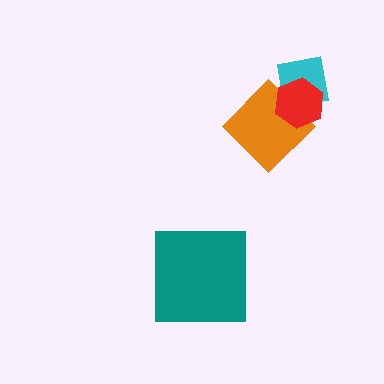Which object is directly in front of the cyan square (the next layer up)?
The orange diamond is directly in front of the cyan square.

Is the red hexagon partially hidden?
No, no other shape covers it.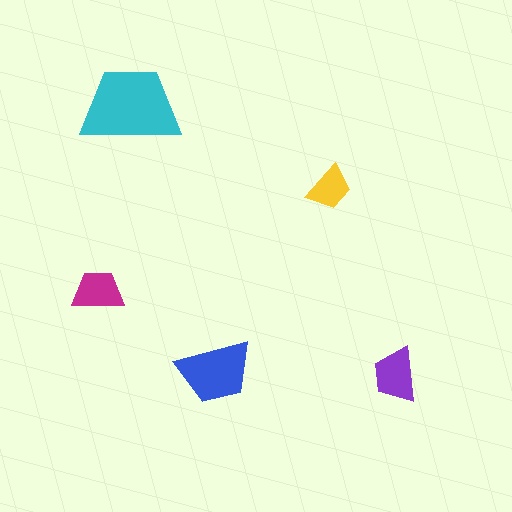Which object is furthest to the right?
The purple trapezoid is rightmost.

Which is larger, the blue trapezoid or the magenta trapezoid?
The blue one.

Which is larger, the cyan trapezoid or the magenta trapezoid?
The cyan one.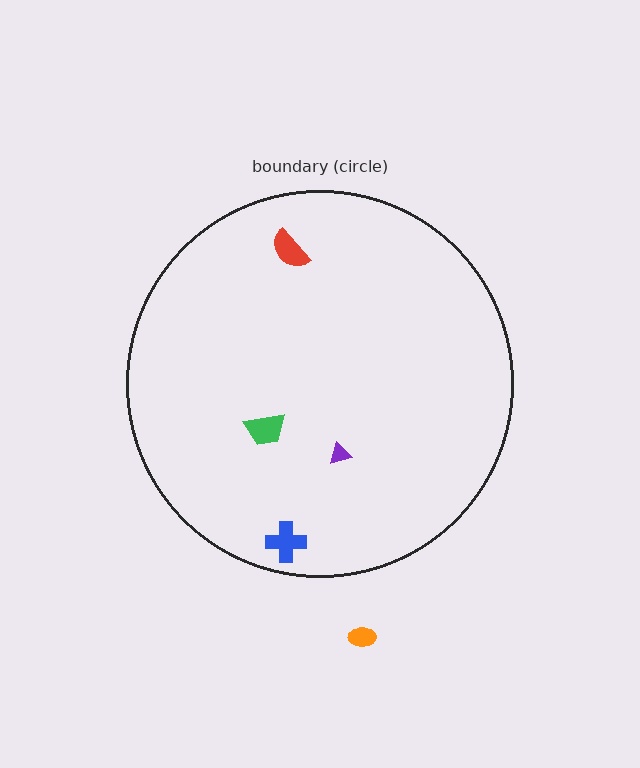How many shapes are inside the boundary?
4 inside, 1 outside.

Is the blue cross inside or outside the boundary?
Inside.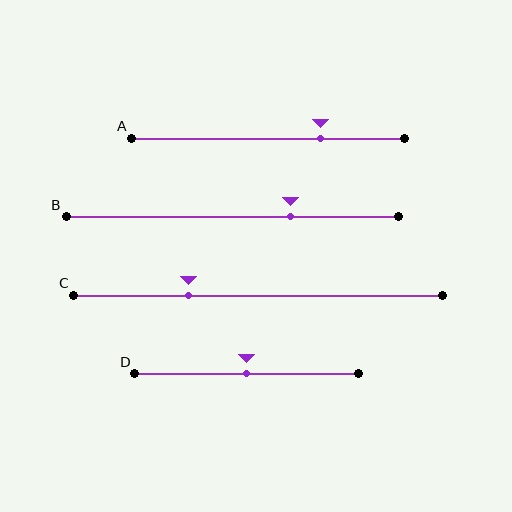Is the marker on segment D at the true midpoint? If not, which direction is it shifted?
Yes, the marker on segment D is at the true midpoint.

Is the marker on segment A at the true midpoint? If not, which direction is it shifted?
No, the marker on segment A is shifted to the right by about 19% of the segment length.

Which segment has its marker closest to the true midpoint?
Segment D has its marker closest to the true midpoint.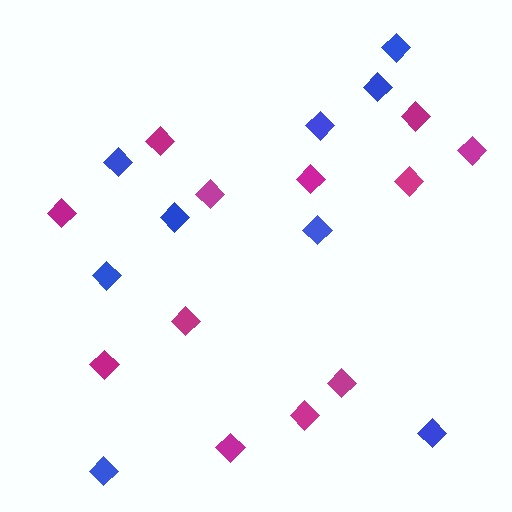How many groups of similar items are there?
There are 2 groups: one group of magenta diamonds (12) and one group of blue diamonds (9).